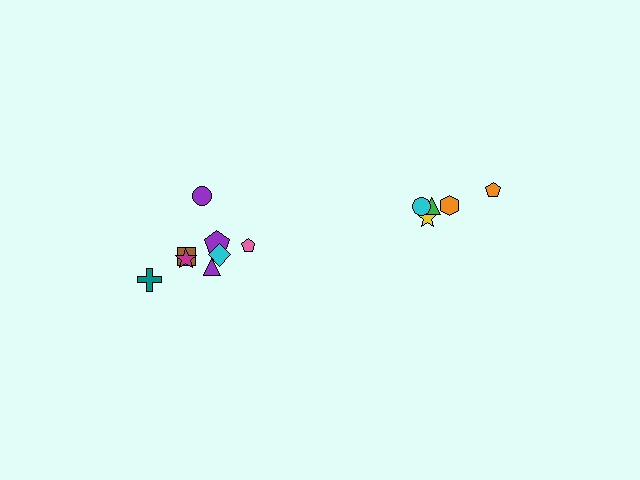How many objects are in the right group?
There are 5 objects.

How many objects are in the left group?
There are 8 objects.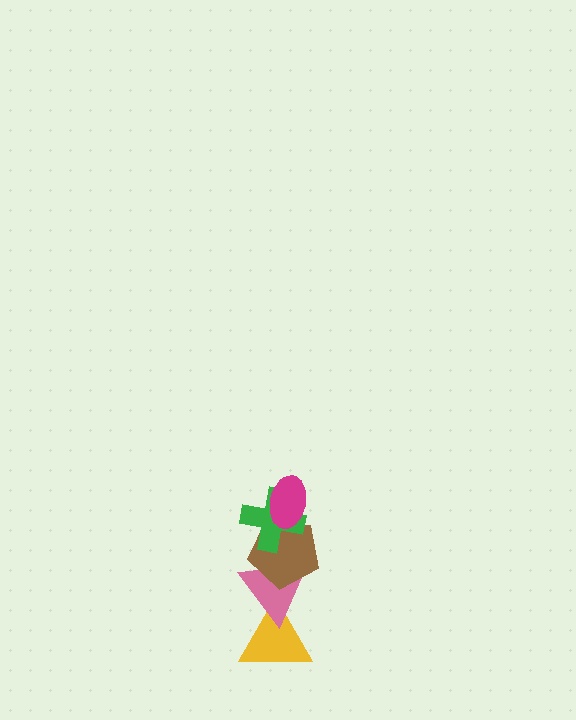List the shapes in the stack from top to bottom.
From top to bottom: the magenta ellipse, the green cross, the brown pentagon, the pink triangle, the yellow triangle.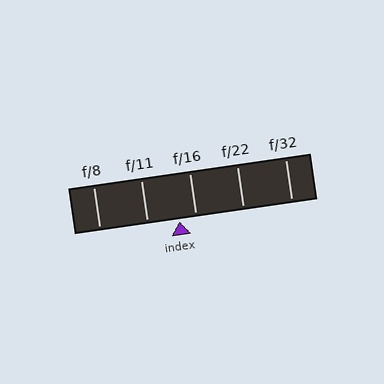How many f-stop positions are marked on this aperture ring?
There are 5 f-stop positions marked.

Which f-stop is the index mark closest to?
The index mark is closest to f/16.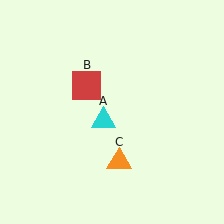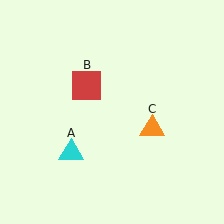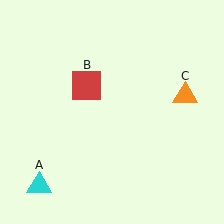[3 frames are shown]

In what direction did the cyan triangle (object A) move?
The cyan triangle (object A) moved down and to the left.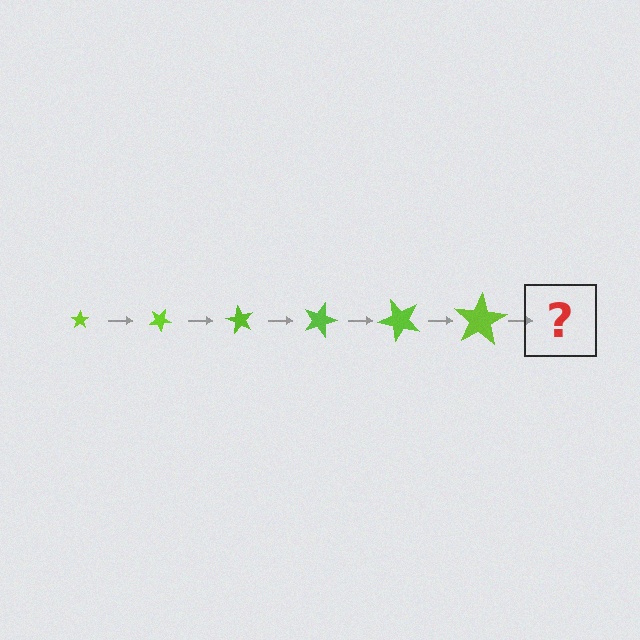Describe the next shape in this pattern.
It should be a star, larger than the previous one and rotated 180 degrees from the start.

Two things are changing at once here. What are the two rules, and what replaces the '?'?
The two rules are that the star grows larger each step and it rotates 30 degrees each step. The '?' should be a star, larger than the previous one and rotated 180 degrees from the start.